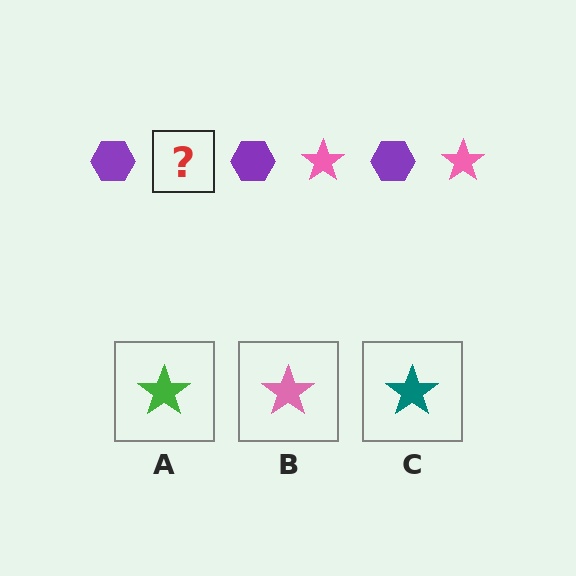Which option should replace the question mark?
Option B.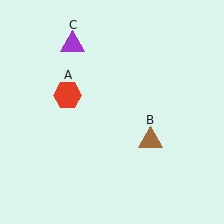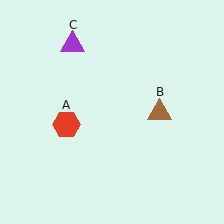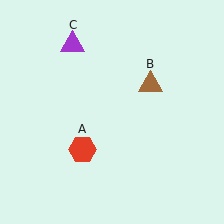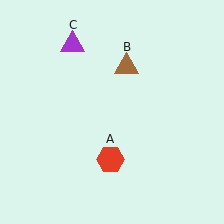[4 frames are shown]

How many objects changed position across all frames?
2 objects changed position: red hexagon (object A), brown triangle (object B).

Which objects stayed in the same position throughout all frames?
Purple triangle (object C) remained stationary.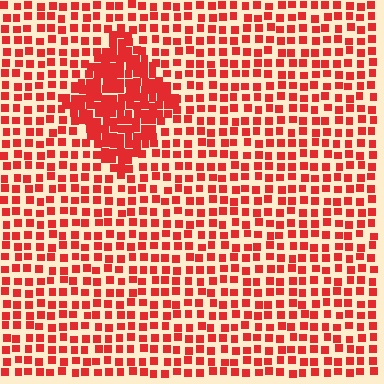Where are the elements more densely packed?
The elements are more densely packed inside the diamond boundary.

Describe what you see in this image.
The image contains small red elements arranged at two different densities. A diamond-shaped region is visible where the elements are more densely packed than the surrounding area.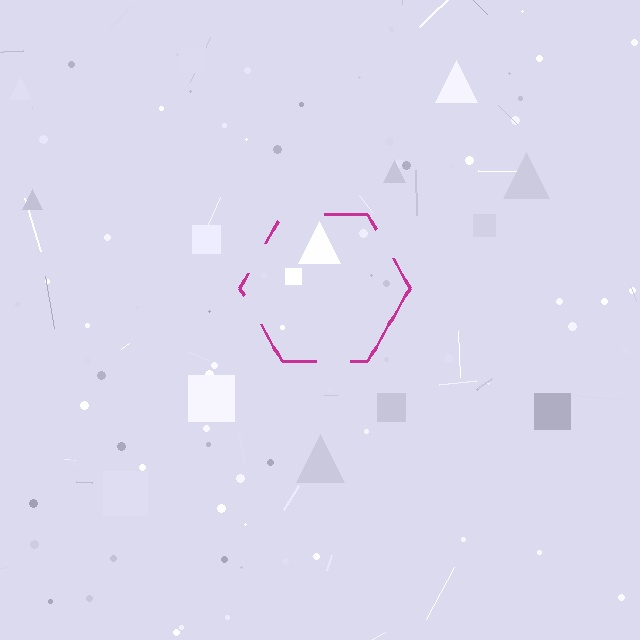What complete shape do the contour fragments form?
The contour fragments form a hexagon.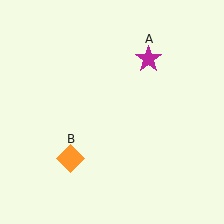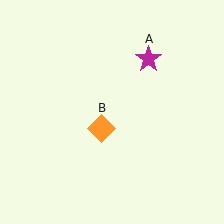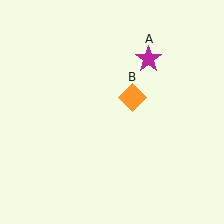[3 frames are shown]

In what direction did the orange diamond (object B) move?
The orange diamond (object B) moved up and to the right.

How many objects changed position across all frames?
1 object changed position: orange diamond (object B).